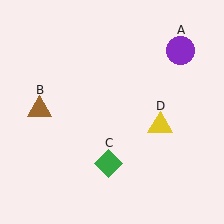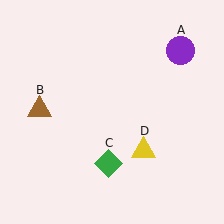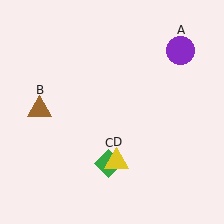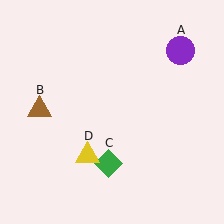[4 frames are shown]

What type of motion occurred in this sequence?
The yellow triangle (object D) rotated clockwise around the center of the scene.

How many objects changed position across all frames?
1 object changed position: yellow triangle (object D).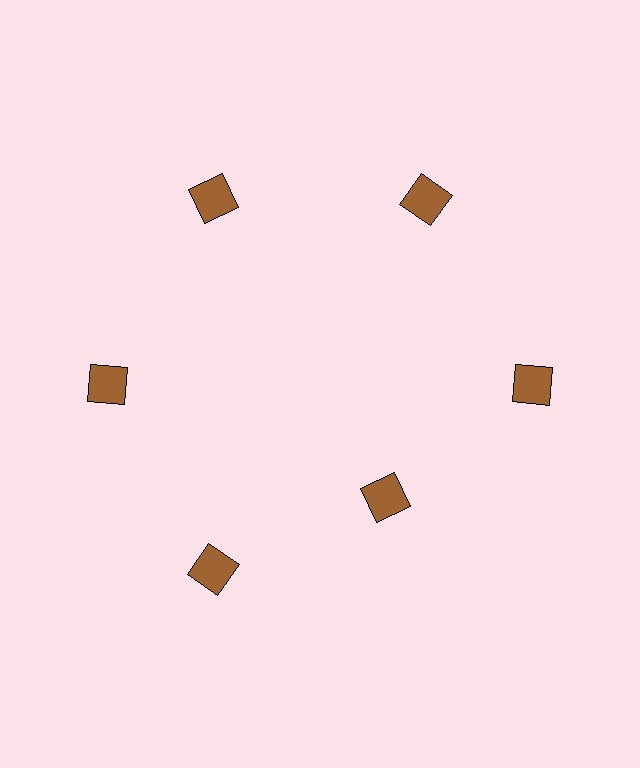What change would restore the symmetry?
The symmetry would be restored by moving it outward, back onto the ring so that all 6 squares sit at equal angles and equal distance from the center.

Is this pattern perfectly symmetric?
No. The 6 brown squares are arranged in a ring, but one element near the 5 o'clock position is pulled inward toward the center, breaking the 6-fold rotational symmetry.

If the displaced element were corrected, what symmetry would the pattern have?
It would have 6-fold rotational symmetry — the pattern would map onto itself every 60 degrees.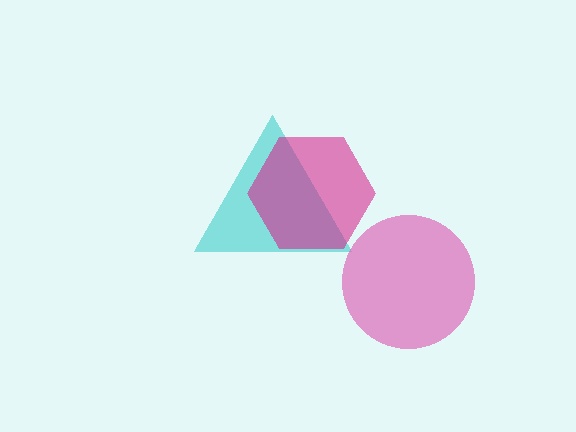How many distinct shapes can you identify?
There are 3 distinct shapes: a cyan triangle, a pink circle, a magenta hexagon.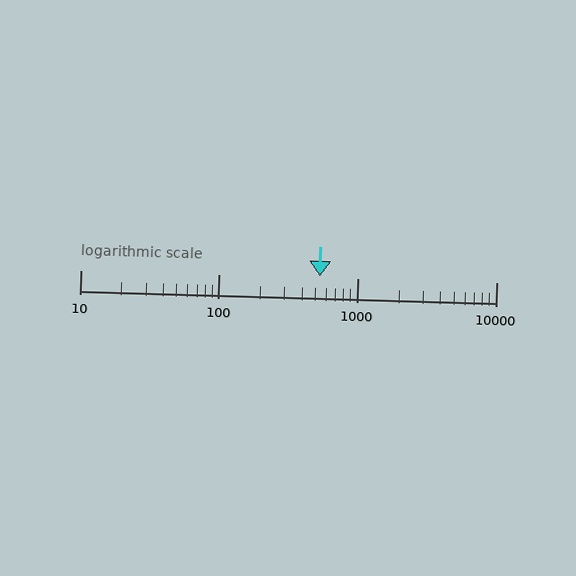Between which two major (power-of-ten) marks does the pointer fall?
The pointer is between 100 and 1000.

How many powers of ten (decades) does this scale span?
The scale spans 3 decades, from 10 to 10000.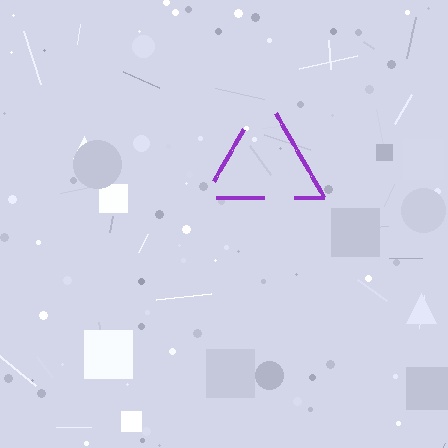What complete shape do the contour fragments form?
The contour fragments form a triangle.